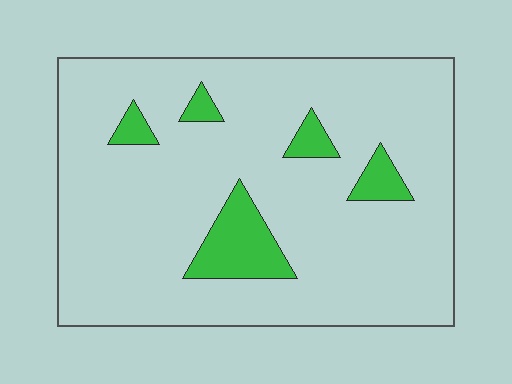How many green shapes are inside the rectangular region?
5.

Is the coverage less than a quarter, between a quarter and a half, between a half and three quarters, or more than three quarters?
Less than a quarter.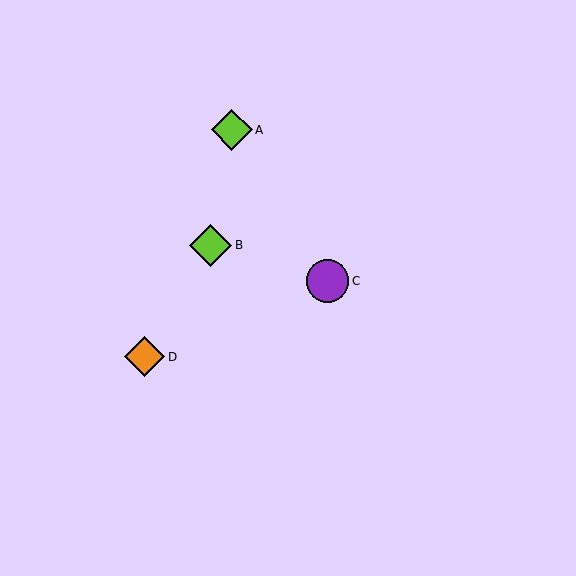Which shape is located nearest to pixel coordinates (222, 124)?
The lime diamond (labeled A) at (232, 130) is nearest to that location.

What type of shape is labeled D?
Shape D is an orange diamond.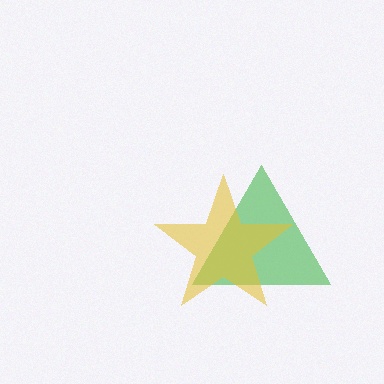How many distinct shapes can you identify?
There are 2 distinct shapes: a green triangle, a yellow star.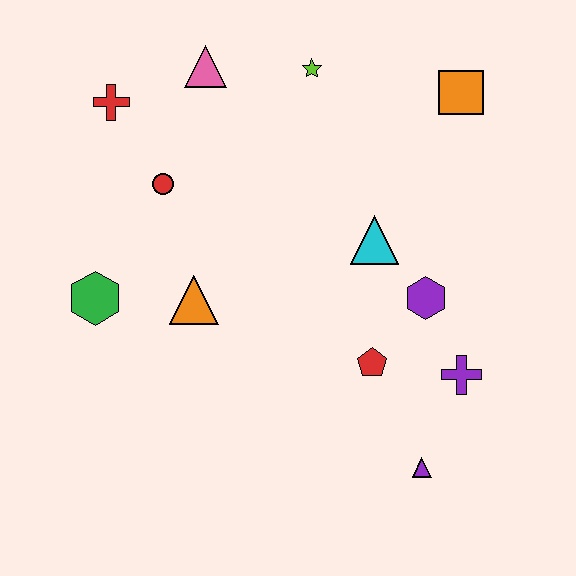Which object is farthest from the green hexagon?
The orange square is farthest from the green hexagon.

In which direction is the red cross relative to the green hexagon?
The red cross is above the green hexagon.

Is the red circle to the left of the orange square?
Yes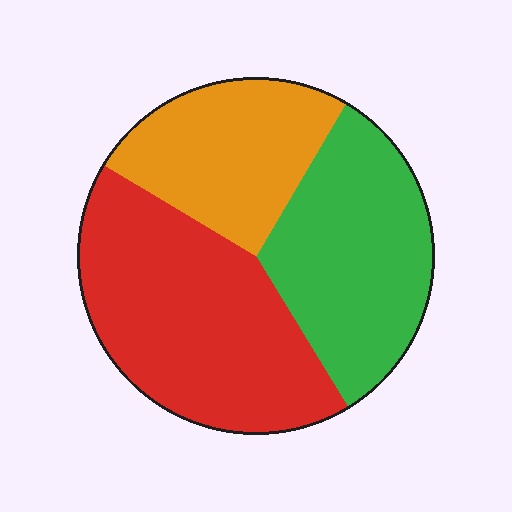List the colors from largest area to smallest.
From largest to smallest: red, green, orange.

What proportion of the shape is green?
Green takes up about one third (1/3) of the shape.